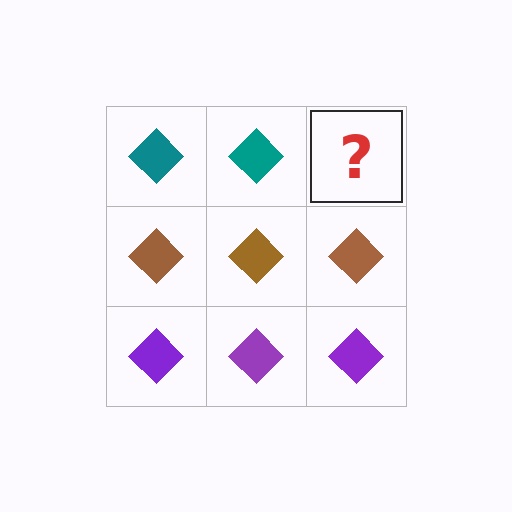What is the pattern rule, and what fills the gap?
The rule is that each row has a consistent color. The gap should be filled with a teal diamond.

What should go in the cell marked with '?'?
The missing cell should contain a teal diamond.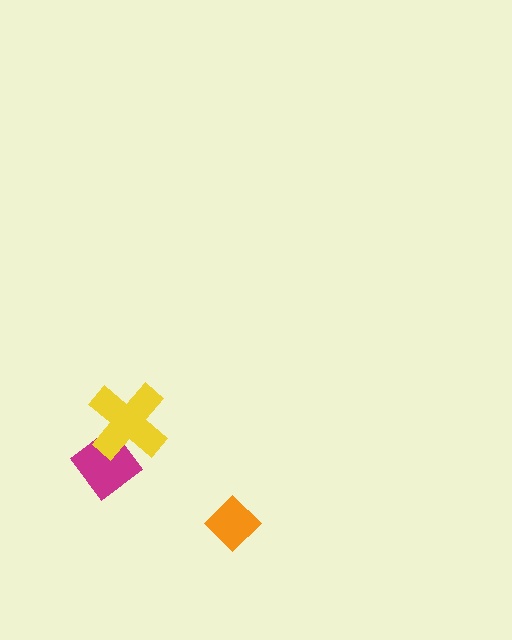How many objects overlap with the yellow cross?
1 object overlaps with the yellow cross.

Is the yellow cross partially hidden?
No, no other shape covers it.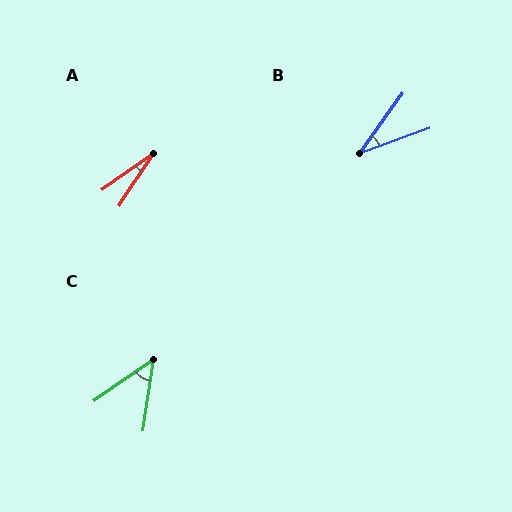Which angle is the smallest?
A, at approximately 22 degrees.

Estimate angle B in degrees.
Approximately 34 degrees.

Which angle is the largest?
C, at approximately 47 degrees.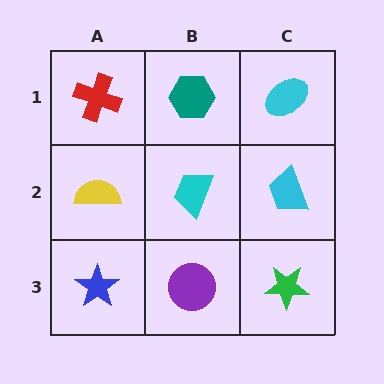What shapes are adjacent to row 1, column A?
A yellow semicircle (row 2, column A), a teal hexagon (row 1, column B).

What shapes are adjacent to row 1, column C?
A cyan trapezoid (row 2, column C), a teal hexagon (row 1, column B).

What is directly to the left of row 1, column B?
A red cross.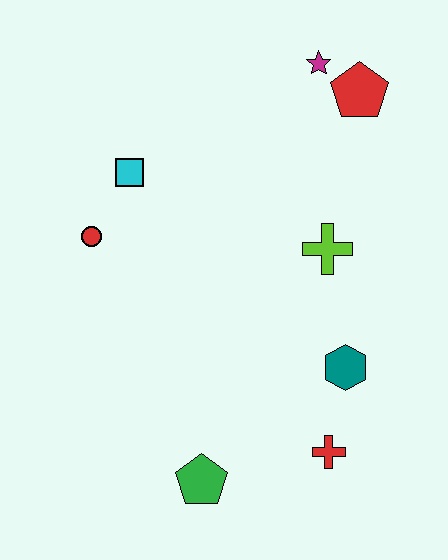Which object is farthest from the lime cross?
The green pentagon is farthest from the lime cross.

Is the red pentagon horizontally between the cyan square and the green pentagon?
No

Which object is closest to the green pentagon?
The red cross is closest to the green pentagon.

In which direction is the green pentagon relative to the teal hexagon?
The green pentagon is to the left of the teal hexagon.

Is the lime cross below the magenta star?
Yes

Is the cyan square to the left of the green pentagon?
Yes